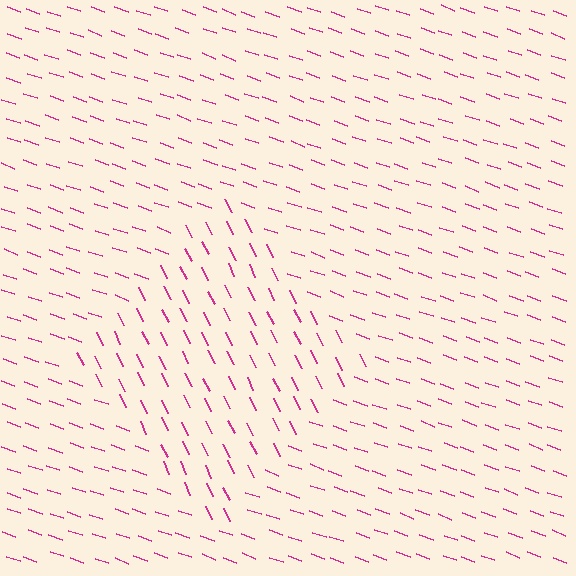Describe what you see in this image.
The image is filled with small magenta line segments. A diamond region in the image has lines oriented differently from the surrounding lines, creating a visible texture boundary.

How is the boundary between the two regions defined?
The boundary is defined purely by a change in line orientation (approximately 45 degrees difference). All lines are the same color and thickness.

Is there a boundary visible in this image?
Yes, there is a texture boundary formed by a change in line orientation.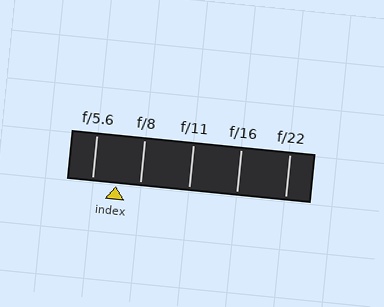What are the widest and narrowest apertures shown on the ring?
The widest aperture shown is f/5.6 and the narrowest is f/22.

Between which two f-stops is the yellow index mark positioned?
The index mark is between f/5.6 and f/8.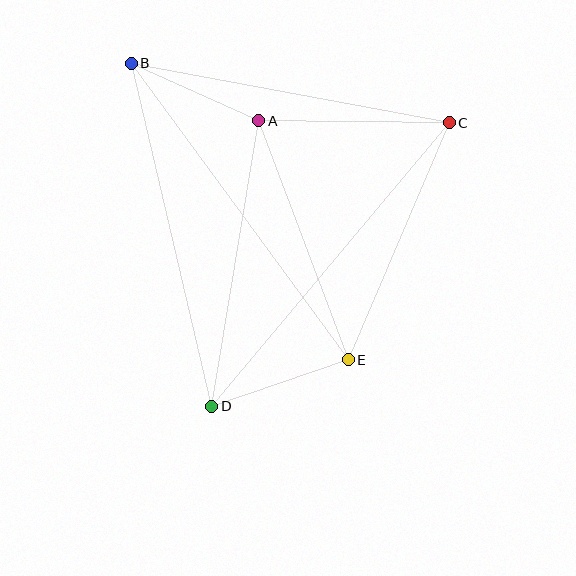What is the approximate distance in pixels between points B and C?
The distance between B and C is approximately 324 pixels.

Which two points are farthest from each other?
Points C and D are farthest from each other.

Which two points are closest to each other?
Points A and B are closest to each other.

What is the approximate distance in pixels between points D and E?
The distance between D and E is approximately 144 pixels.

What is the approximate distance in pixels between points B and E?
The distance between B and E is approximately 368 pixels.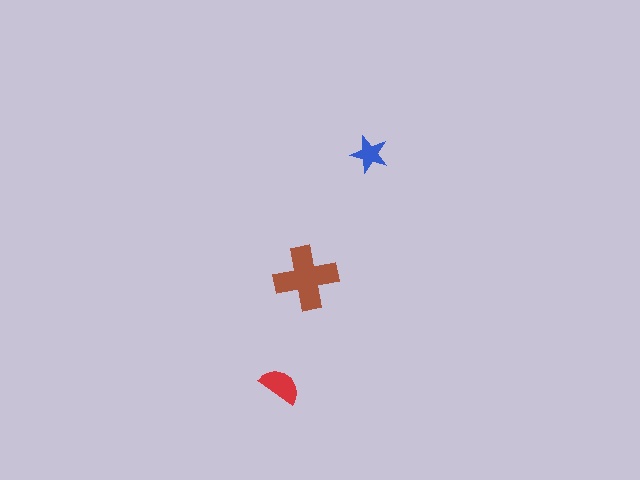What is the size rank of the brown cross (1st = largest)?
1st.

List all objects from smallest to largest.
The blue star, the red semicircle, the brown cross.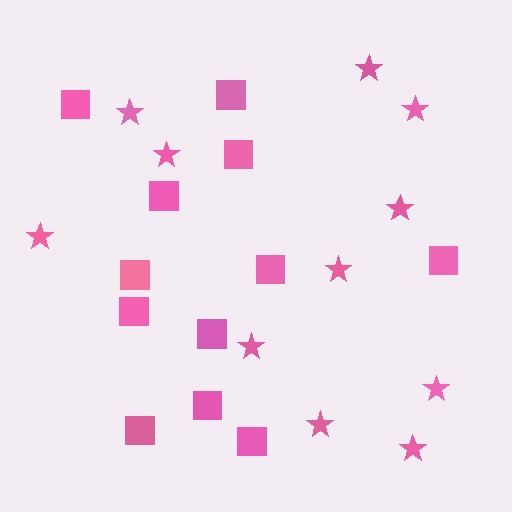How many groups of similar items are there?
There are 2 groups: one group of squares (12) and one group of stars (11).